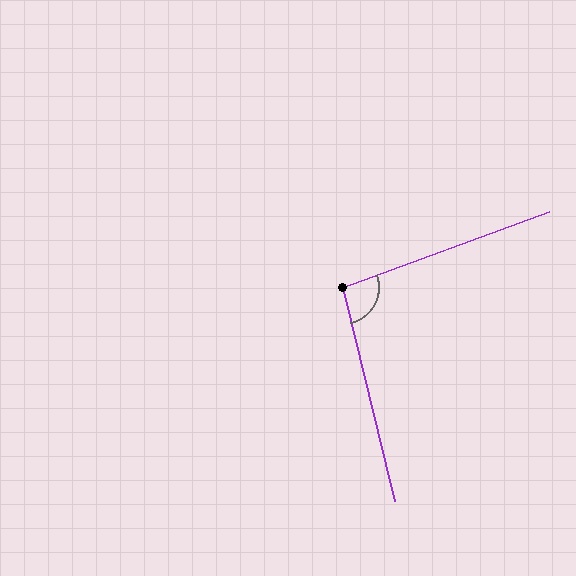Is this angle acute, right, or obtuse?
It is obtuse.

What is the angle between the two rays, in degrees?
Approximately 97 degrees.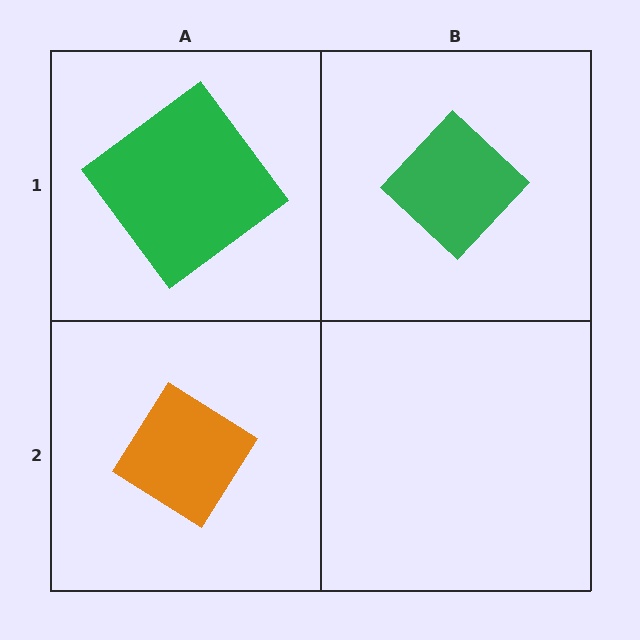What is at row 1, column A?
A green diamond.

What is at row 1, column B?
A green diamond.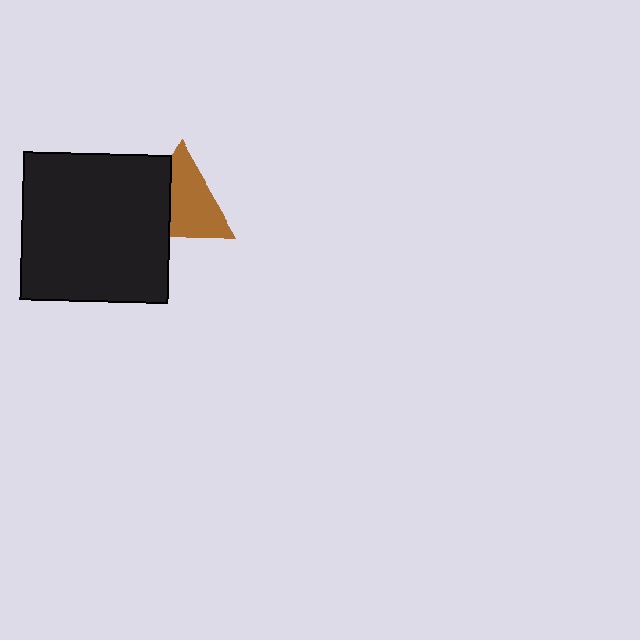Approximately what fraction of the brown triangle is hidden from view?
Roughly 33% of the brown triangle is hidden behind the black square.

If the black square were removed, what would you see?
You would see the complete brown triangle.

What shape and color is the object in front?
The object in front is a black square.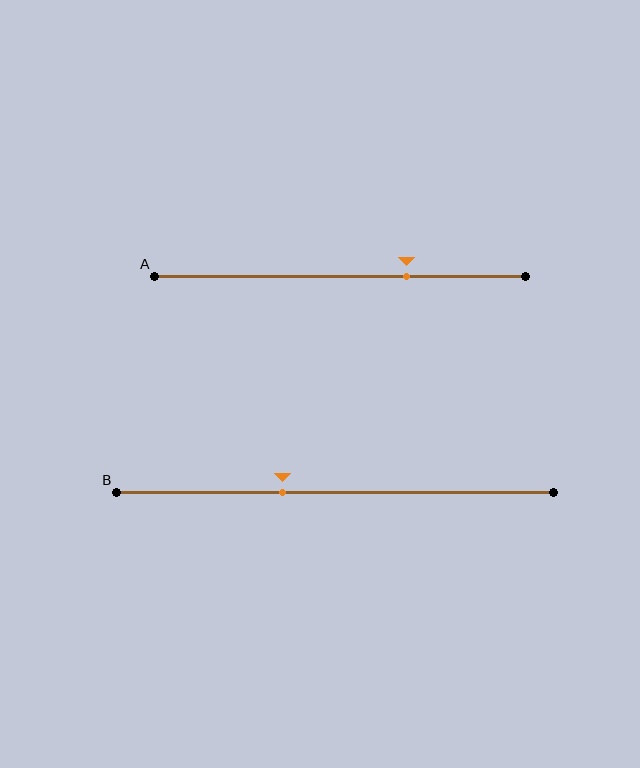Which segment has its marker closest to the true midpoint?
Segment B has its marker closest to the true midpoint.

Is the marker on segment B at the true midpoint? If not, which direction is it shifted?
No, the marker on segment B is shifted to the left by about 12% of the segment length.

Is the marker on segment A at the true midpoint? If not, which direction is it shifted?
No, the marker on segment A is shifted to the right by about 18% of the segment length.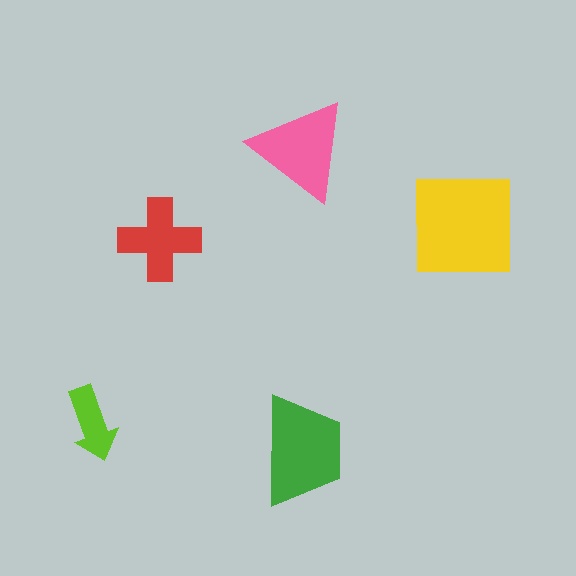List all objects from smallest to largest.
The lime arrow, the red cross, the pink triangle, the green trapezoid, the yellow square.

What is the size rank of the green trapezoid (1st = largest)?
2nd.